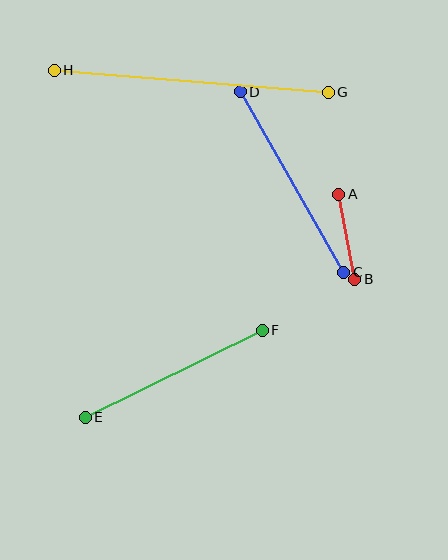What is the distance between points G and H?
The distance is approximately 275 pixels.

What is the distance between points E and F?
The distance is approximately 197 pixels.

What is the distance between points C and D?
The distance is approximately 208 pixels.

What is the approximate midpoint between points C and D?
The midpoint is at approximately (292, 182) pixels.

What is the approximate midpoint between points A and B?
The midpoint is at approximately (347, 237) pixels.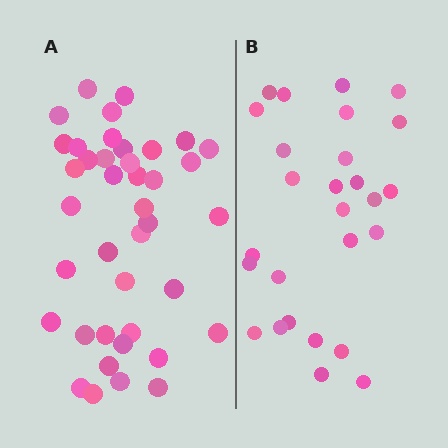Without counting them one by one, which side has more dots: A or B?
Region A (the left region) has more dots.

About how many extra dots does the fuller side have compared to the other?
Region A has approximately 15 more dots than region B.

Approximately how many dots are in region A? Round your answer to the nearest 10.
About 40 dots.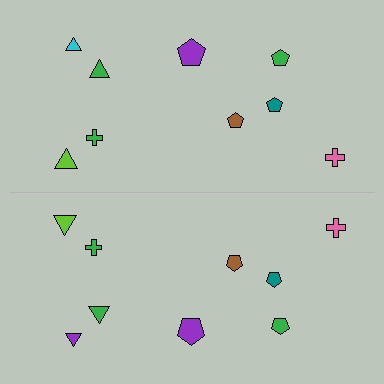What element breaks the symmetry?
The purple triangle on the bottom side breaks the symmetry — its mirror counterpart is cyan.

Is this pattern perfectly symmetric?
No, the pattern is not perfectly symmetric. The purple triangle on the bottom side breaks the symmetry — its mirror counterpart is cyan.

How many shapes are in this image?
There are 18 shapes in this image.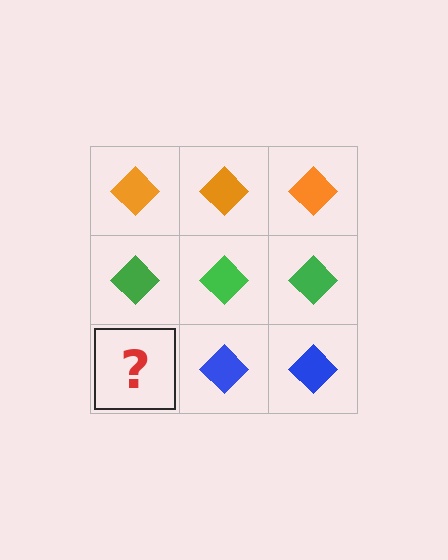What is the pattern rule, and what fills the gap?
The rule is that each row has a consistent color. The gap should be filled with a blue diamond.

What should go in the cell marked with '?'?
The missing cell should contain a blue diamond.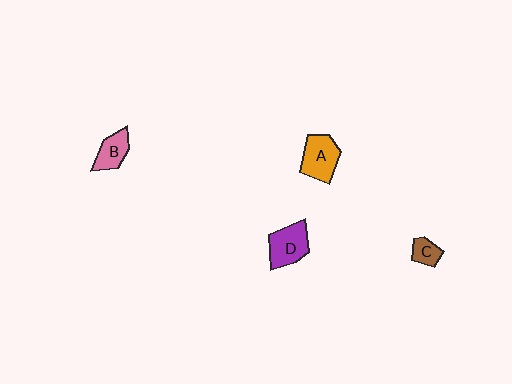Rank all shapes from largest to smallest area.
From largest to smallest: D (purple), A (orange), B (pink), C (brown).